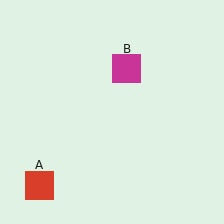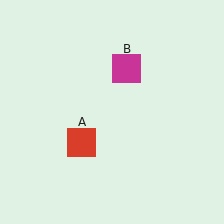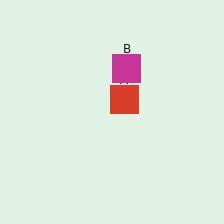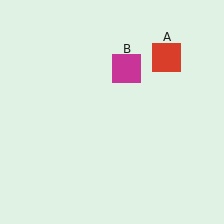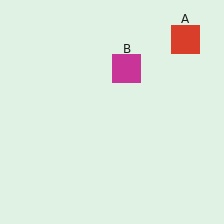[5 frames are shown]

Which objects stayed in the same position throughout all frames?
Magenta square (object B) remained stationary.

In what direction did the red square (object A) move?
The red square (object A) moved up and to the right.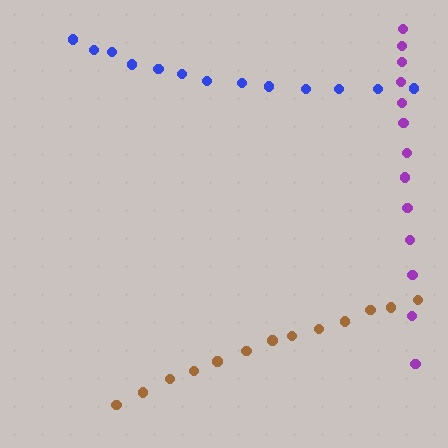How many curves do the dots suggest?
There are 3 distinct paths.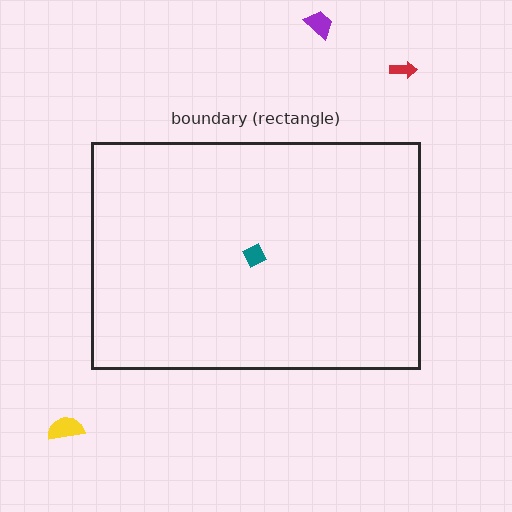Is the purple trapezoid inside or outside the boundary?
Outside.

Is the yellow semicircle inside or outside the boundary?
Outside.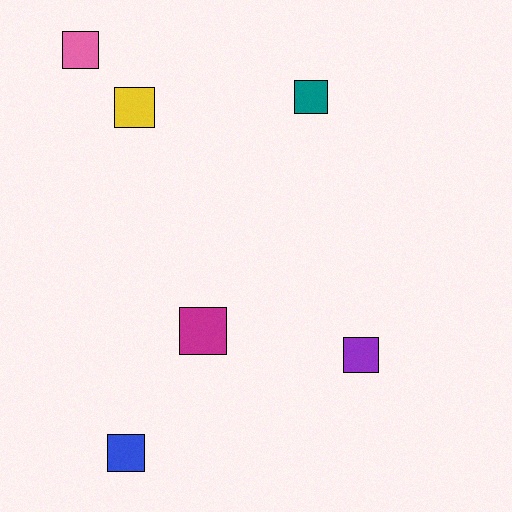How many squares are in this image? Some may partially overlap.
There are 6 squares.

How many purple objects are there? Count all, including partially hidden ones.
There is 1 purple object.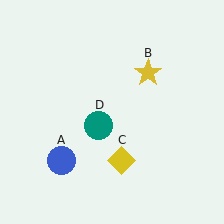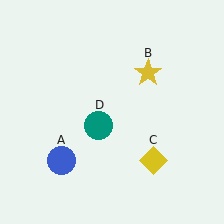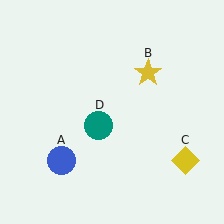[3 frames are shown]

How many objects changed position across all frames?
1 object changed position: yellow diamond (object C).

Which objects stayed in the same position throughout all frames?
Blue circle (object A) and yellow star (object B) and teal circle (object D) remained stationary.